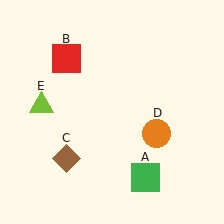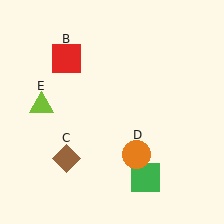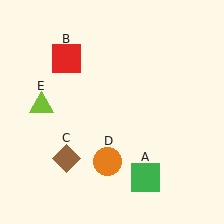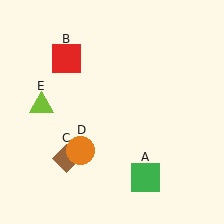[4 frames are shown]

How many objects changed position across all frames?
1 object changed position: orange circle (object D).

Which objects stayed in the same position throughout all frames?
Green square (object A) and red square (object B) and brown diamond (object C) and lime triangle (object E) remained stationary.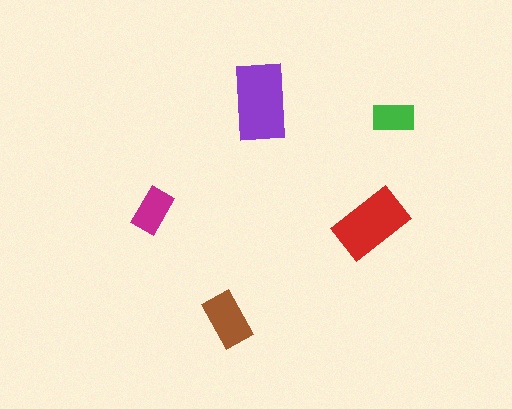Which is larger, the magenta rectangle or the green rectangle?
The magenta one.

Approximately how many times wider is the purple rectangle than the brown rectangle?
About 1.5 times wider.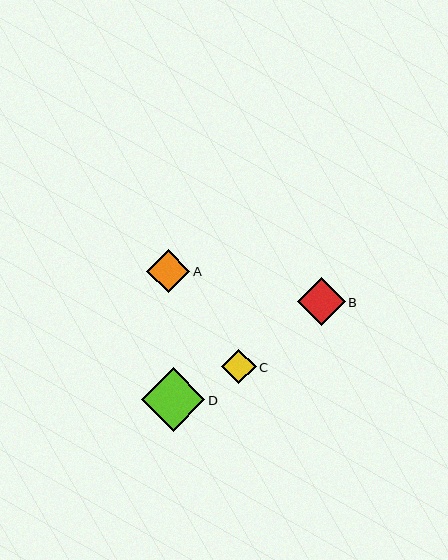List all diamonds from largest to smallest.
From largest to smallest: D, B, A, C.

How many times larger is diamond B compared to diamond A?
Diamond B is approximately 1.1 times the size of diamond A.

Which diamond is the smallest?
Diamond C is the smallest with a size of approximately 35 pixels.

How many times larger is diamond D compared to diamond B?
Diamond D is approximately 1.3 times the size of diamond B.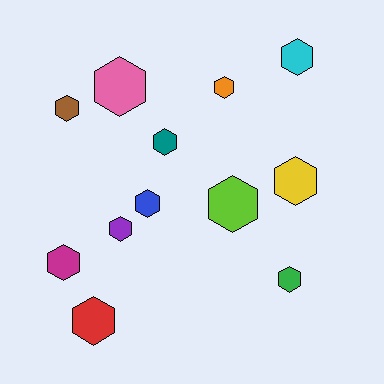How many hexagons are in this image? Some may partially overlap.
There are 12 hexagons.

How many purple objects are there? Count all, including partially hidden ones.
There is 1 purple object.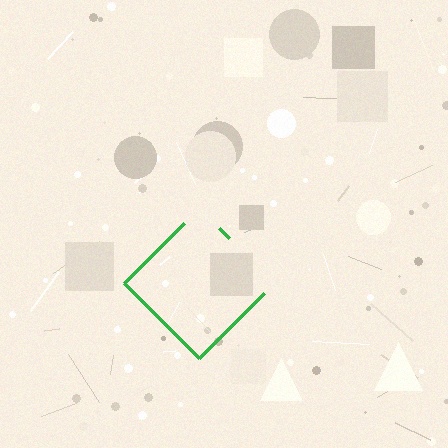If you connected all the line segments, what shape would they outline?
They would outline a diamond.